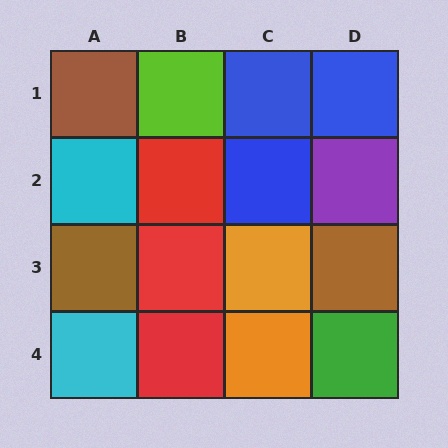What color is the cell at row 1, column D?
Blue.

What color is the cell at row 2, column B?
Red.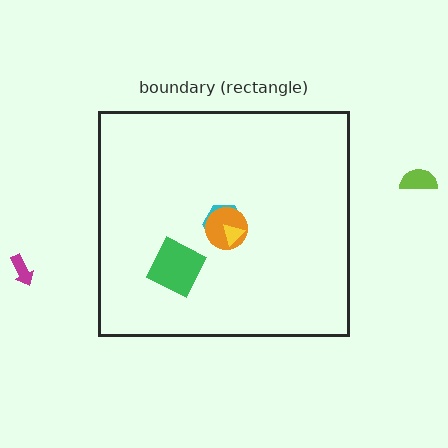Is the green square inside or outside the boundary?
Inside.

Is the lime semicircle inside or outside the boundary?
Outside.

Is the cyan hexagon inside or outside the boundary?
Inside.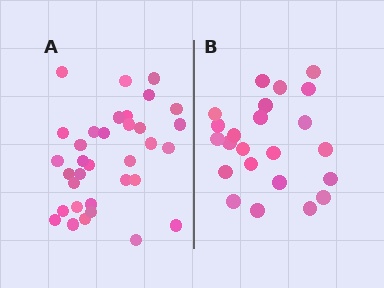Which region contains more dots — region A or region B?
Region A (the left region) has more dots.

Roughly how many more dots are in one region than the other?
Region A has roughly 12 or so more dots than region B.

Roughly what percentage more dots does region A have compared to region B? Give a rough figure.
About 50% more.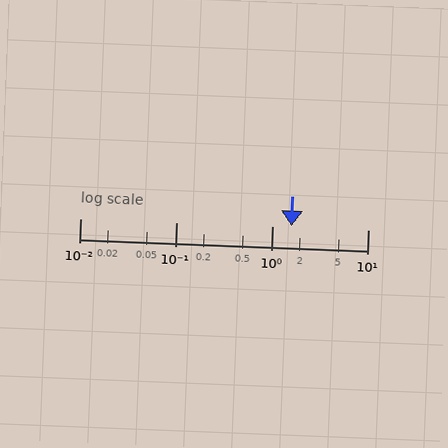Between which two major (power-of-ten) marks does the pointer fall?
The pointer is between 1 and 10.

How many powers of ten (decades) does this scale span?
The scale spans 3 decades, from 0.01 to 10.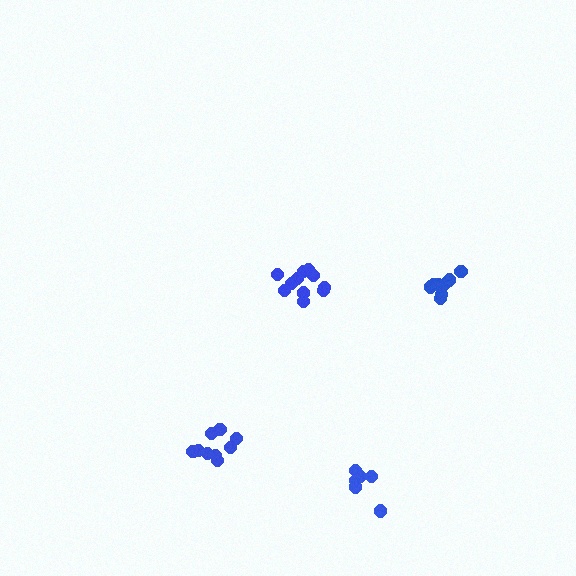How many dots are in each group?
Group 1: 6 dots, Group 2: 11 dots, Group 3: 8 dots, Group 4: 9 dots (34 total).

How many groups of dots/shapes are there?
There are 4 groups.